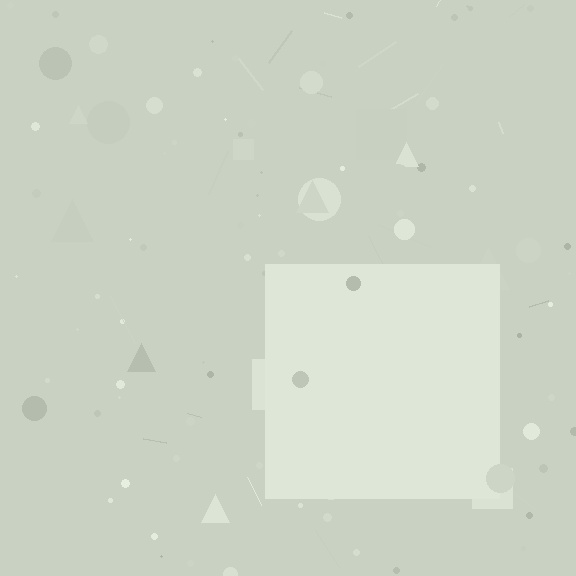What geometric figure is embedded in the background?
A square is embedded in the background.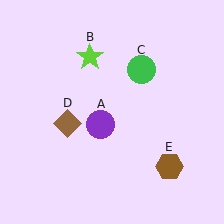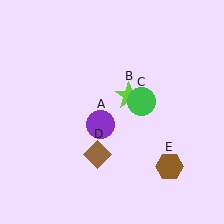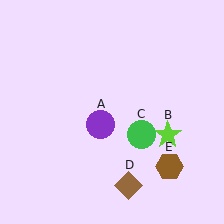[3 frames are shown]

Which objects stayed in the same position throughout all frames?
Purple circle (object A) and brown hexagon (object E) remained stationary.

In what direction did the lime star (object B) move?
The lime star (object B) moved down and to the right.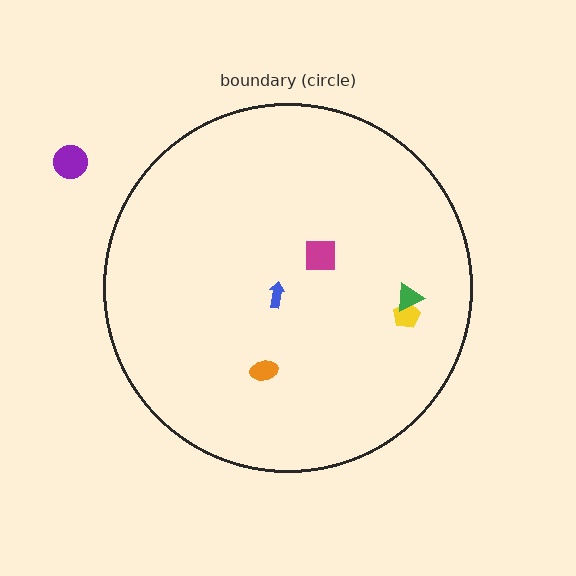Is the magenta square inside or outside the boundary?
Inside.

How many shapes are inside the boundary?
5 inside, 1 outside.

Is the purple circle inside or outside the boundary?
Outside.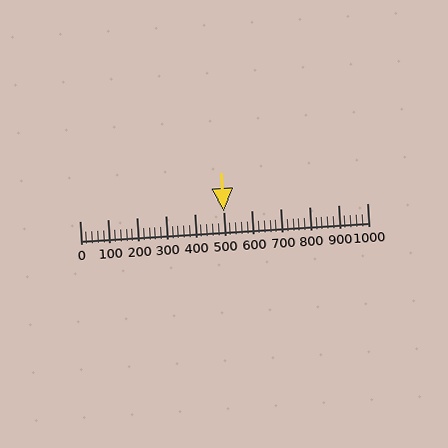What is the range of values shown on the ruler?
The ruler shows values from 0 to 1000.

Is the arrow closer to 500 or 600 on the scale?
The arrow is closer to 500.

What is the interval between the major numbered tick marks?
The major tick marks are spaced 100 units apart.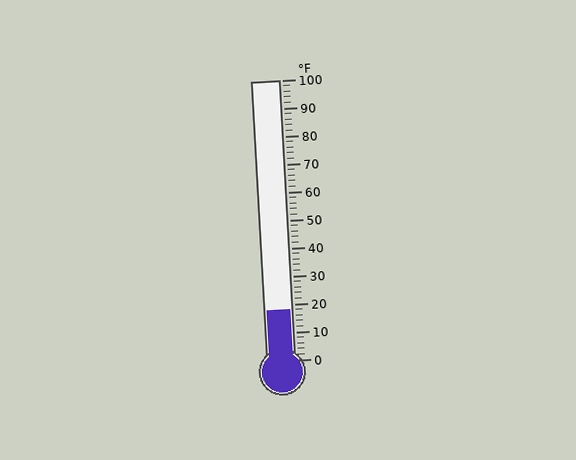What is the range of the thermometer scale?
The thermometer scale ranges from 0°F to 100°F.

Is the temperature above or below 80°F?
The temperature is below 80°F.